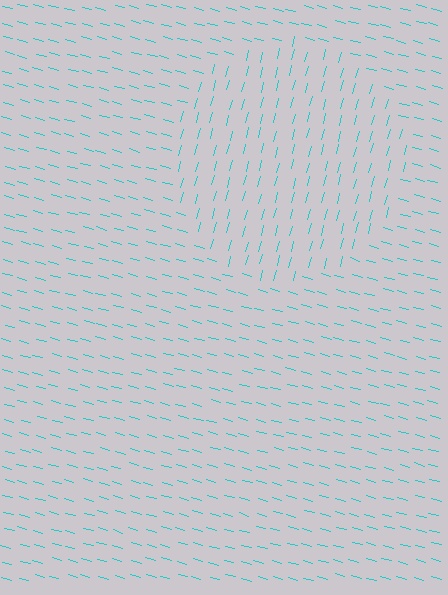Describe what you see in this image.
The image is filled with small cyan line segments. A circle region in the image has lines oriented differently from the surrounding lines, creating a visible texture boundary.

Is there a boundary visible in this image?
Yes, there is a texture boundary formed by a change in line orientation.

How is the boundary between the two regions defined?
The boundary is defined purely by a change in line orientation (approximately 90 degrees difference). All lines are the same color and thickness.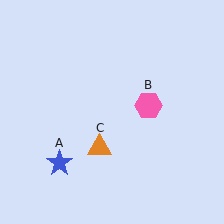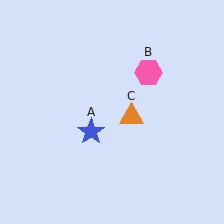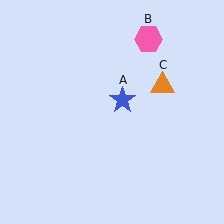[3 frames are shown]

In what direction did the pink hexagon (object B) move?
The pink hexagon (object B) moved up.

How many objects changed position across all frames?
3 objects changed position: blue star (object A), pink hexagon (object B), orange triangle (object C).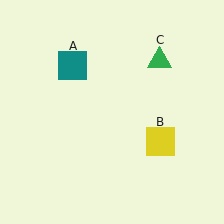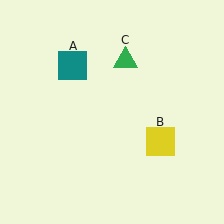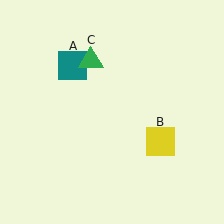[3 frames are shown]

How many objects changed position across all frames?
1 object changed position: green triangle (object C).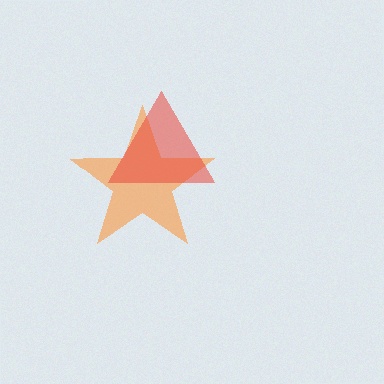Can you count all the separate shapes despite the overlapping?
Yes, there are 2 separate shapes.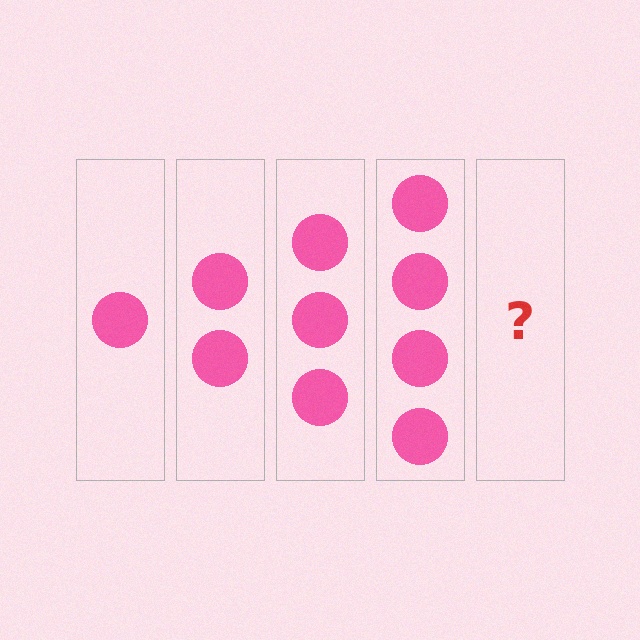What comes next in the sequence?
The next element should be 5 circles.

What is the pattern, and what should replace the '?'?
The pattern is that each step adds one more circle. The '?' should be 5 circles.